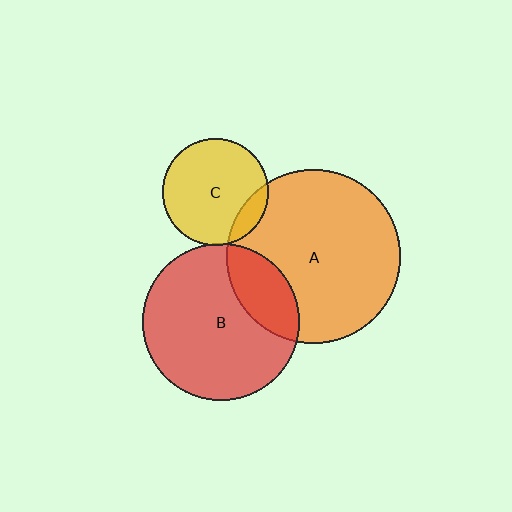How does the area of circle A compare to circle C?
Approximately 2.7 times.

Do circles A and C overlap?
Yes.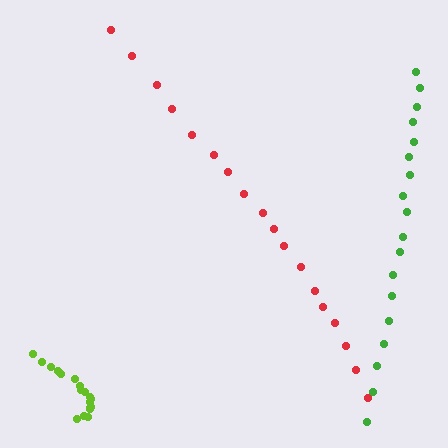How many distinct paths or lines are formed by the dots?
There are 3 distinct paths.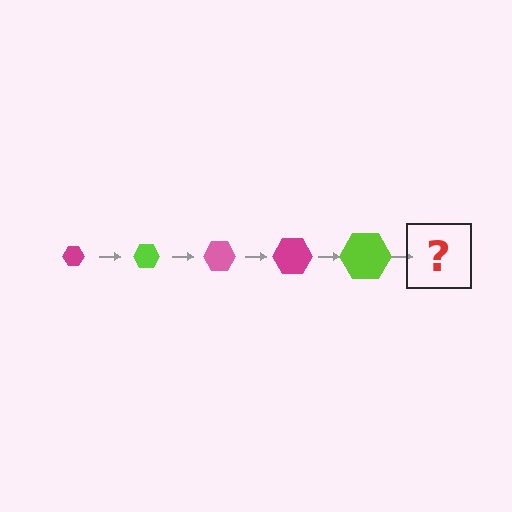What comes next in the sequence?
The next element should be a pink hexagon, larger than the previous one.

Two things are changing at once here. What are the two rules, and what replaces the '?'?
The two rules are that the hexagon grows larger each step and the color cycles through magenta, lime, and pink. The '?' should be a pink hexagon, larger than the previous one.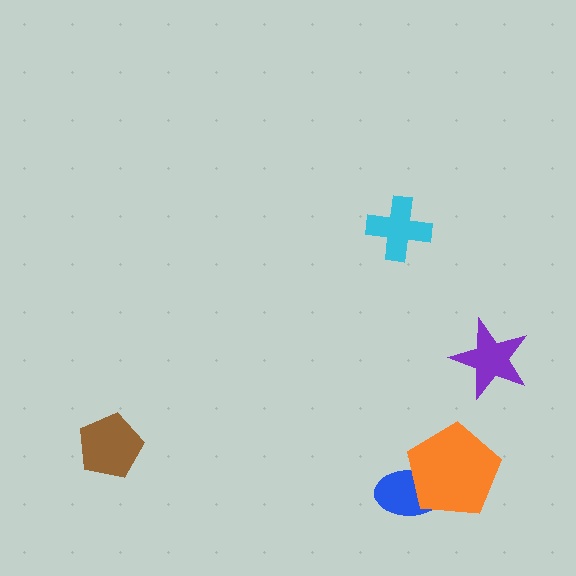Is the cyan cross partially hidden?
No, no other shape covers it.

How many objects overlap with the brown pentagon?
0 objects overlap with the brown pentagon.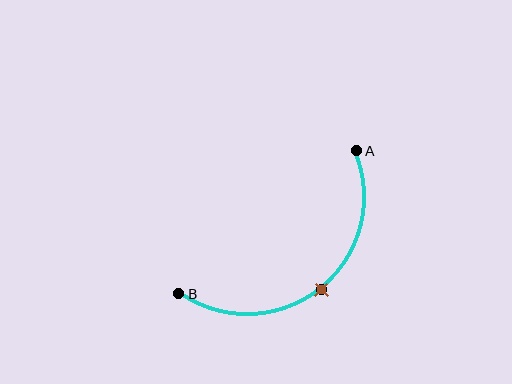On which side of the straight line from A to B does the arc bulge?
The arc bulges below and to the right of the straight line connecting A and B.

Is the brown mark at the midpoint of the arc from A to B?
Yes. The brown mark lies on the arc at equal arc-length from both A and B — it is the arc midpoint.